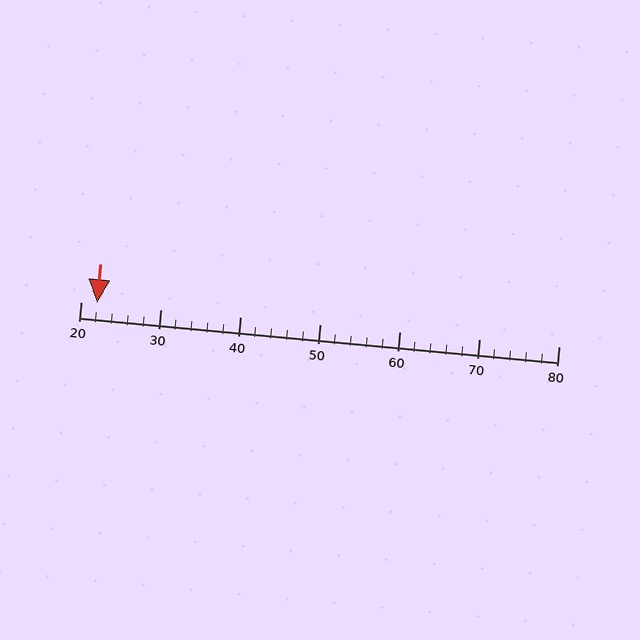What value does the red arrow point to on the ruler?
The red arrow points to approximately 22.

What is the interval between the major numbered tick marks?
The major tick marks are spaced 10 units apart.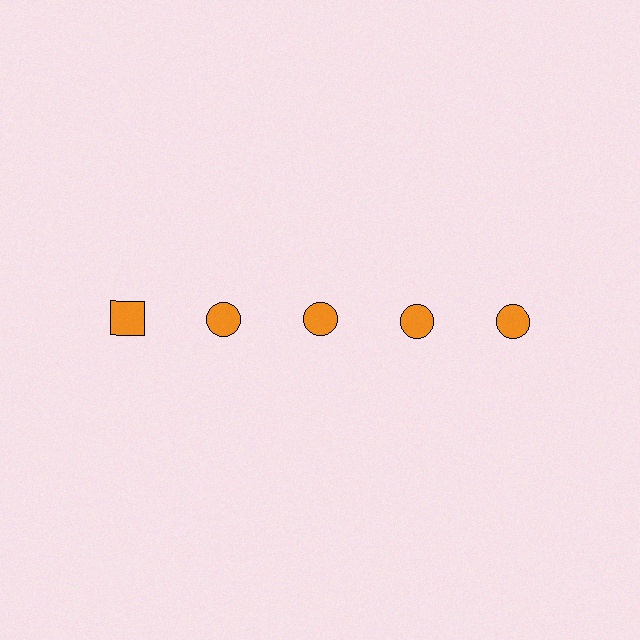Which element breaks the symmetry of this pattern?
The orange square in the top row, leftmost column breaks the symmetry. All other shapes are orange circles.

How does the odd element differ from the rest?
It has a different shape: square instead of circle.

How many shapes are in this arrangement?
There are 5 shapes arranged in a grid pattern.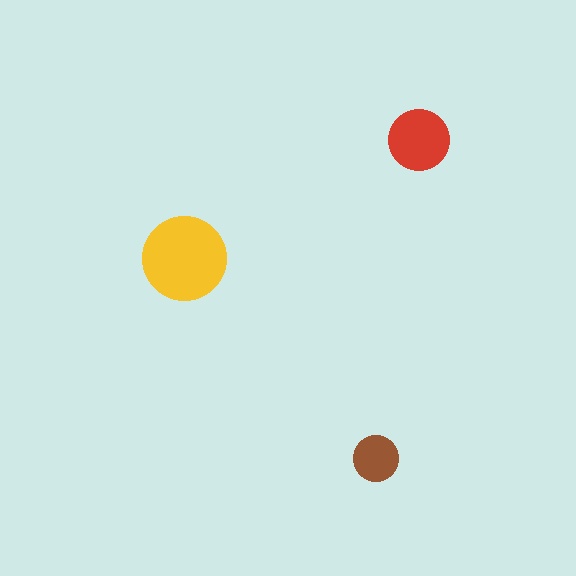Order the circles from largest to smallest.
the yellow one, the red one, the brown one.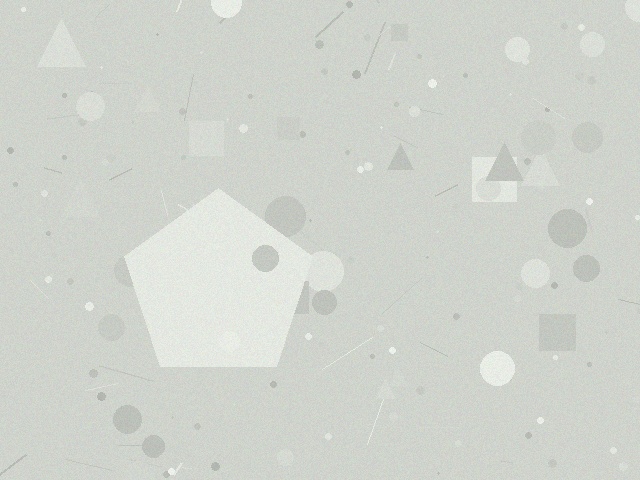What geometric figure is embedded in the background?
A pentagon is embedded in the background.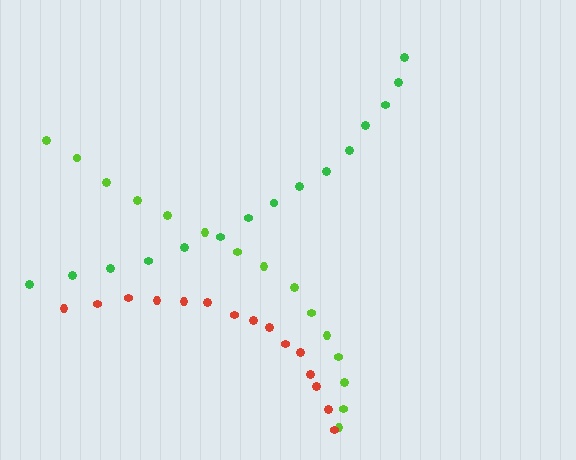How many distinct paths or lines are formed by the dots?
There are 3 distinct paths.